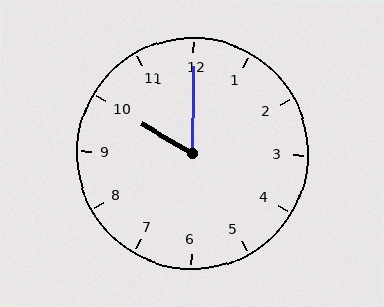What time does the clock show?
10:00.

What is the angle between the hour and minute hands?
Approximately 60 degrees.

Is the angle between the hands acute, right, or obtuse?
It is acute.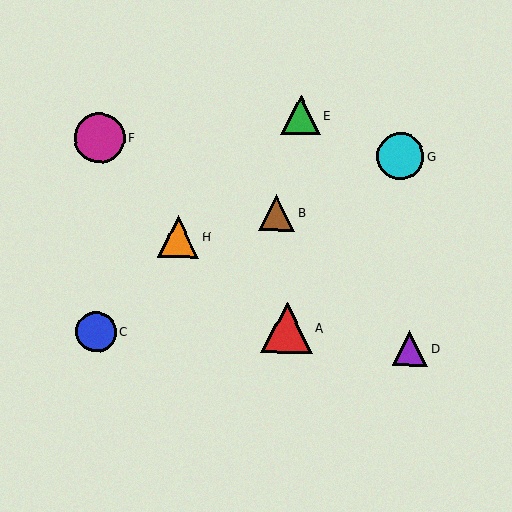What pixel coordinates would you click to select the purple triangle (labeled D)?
Click at (410, 348) to select the purple triangle D.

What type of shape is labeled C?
Shape C is a blue circle.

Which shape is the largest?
The red triangle (labeled A) is the largest.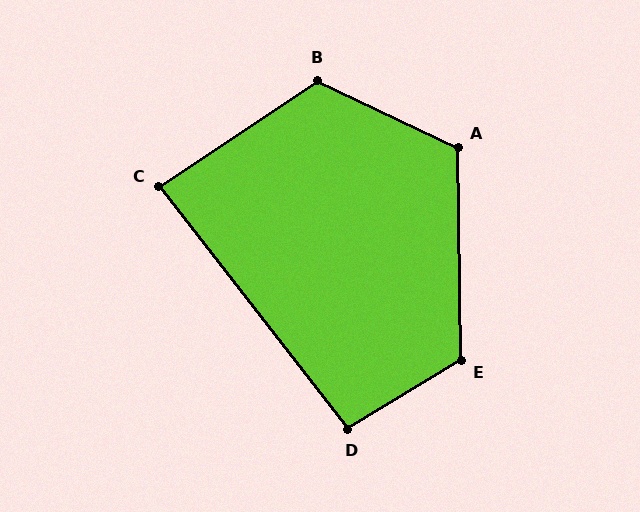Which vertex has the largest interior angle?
B, at approximately 121 degrees.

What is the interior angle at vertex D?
Approximately 96 degrees (obtuse).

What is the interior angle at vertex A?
Approximately 116 degrees (obtuse).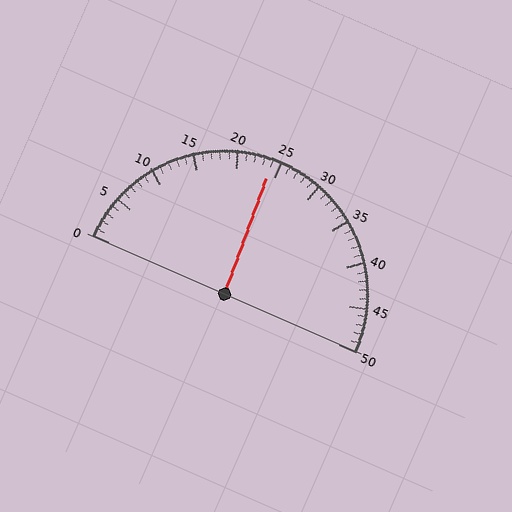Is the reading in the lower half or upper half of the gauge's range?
The reading is in the lower half of the range (0 to 50).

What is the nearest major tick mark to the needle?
The nearest major tick mark is 25.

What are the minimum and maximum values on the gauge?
The gauge ranges from 0 to 50.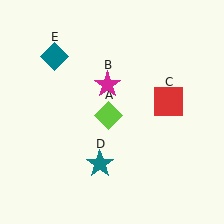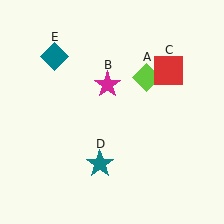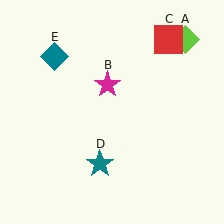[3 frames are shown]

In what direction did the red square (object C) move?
The red square (object C) moved up.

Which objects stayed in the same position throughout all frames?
Magenta star (object B) and teal star (object D) and teal diamond (object E) remained stationary.